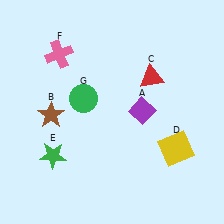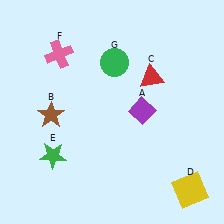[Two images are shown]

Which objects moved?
The objects that moved are: the yellow square (D), the green circle (G).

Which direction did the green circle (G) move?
The green circle (G) moved up.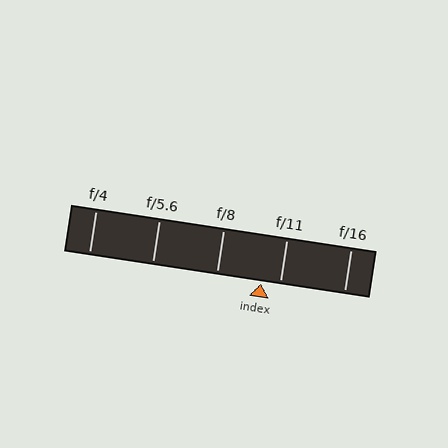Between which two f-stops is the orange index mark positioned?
The index mark is between f/8 and f/11.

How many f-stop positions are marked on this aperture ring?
There are 5 f-stop positions marked.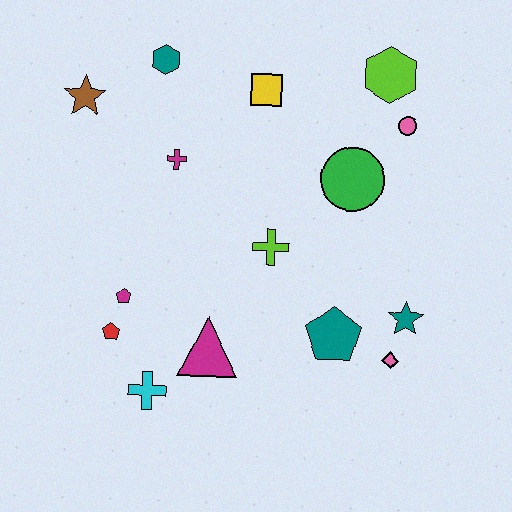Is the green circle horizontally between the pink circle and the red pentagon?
Yes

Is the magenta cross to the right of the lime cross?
No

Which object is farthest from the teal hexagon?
The pink diamond is farthest from the teal hexagon.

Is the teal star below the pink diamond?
No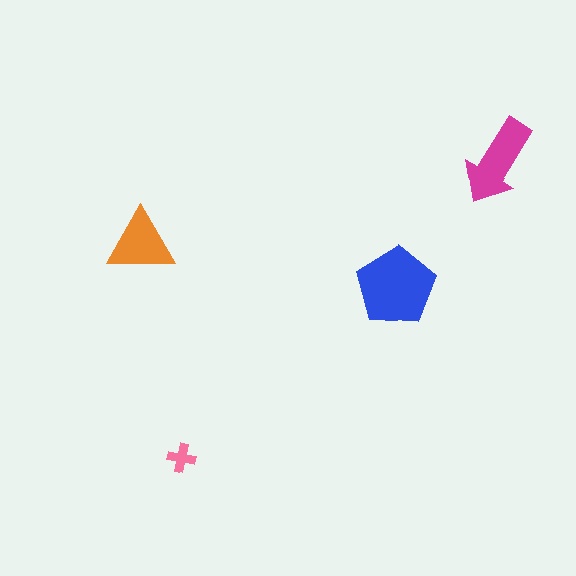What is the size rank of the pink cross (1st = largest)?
4th.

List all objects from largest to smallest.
The blue pentagon, the magenta arrow, the orange triangle, the pink cross.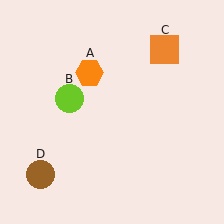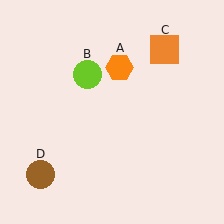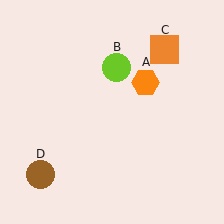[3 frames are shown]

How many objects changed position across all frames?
2 objects changed position: orange hexagon (object A), lime circle (object B).